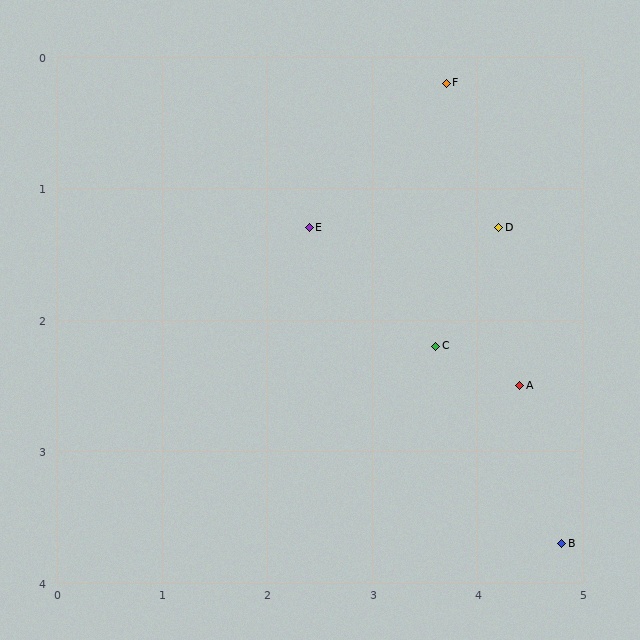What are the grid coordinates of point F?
Point F is at approximately (3.7, 0.2).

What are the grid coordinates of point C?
Point C is at approximately (3.6, 2.2).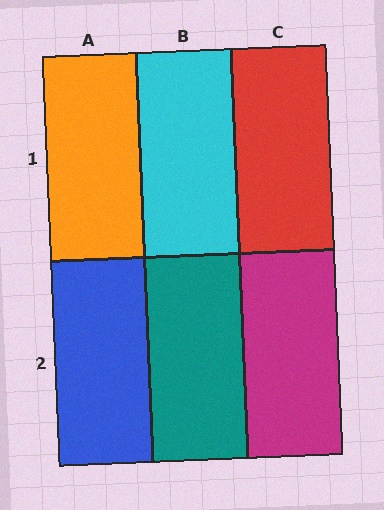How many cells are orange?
1 cell is orange.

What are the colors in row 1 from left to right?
Orange, cyan, red.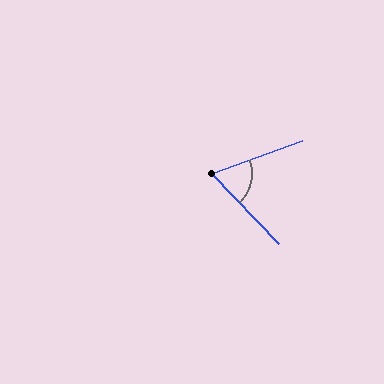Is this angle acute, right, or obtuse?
It is acute.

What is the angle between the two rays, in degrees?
Approximately 66 degrees.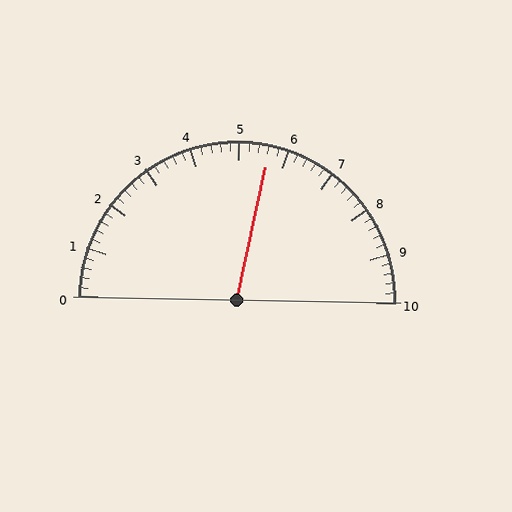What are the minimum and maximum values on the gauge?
The gauge ranges from 0 to 10.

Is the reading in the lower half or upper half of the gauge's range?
The reading is in the upper half of the range (0 to 10).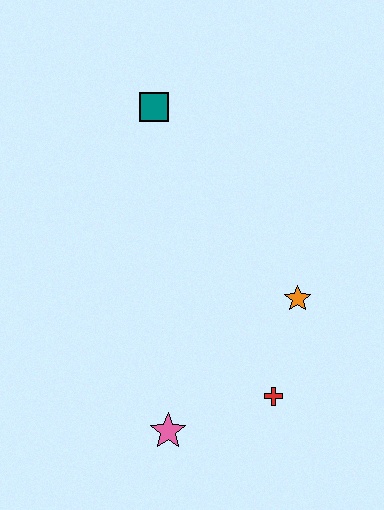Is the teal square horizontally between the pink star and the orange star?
No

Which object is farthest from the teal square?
The pink star is farthest from the teal square.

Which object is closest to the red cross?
The orange star is closest to the red cross.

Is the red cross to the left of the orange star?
Yes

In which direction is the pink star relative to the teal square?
The pink star is below the teal square.